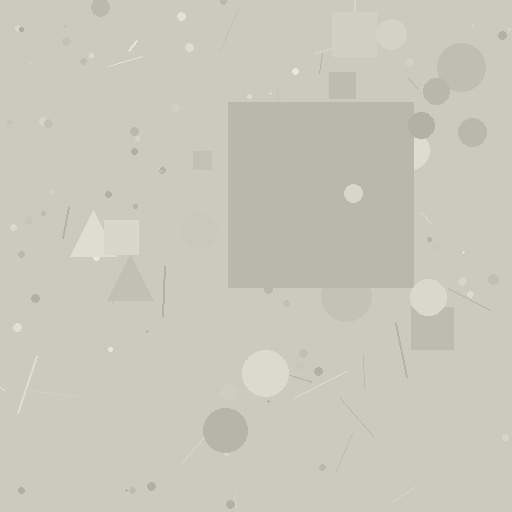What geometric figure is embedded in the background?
A square is embedded in the background.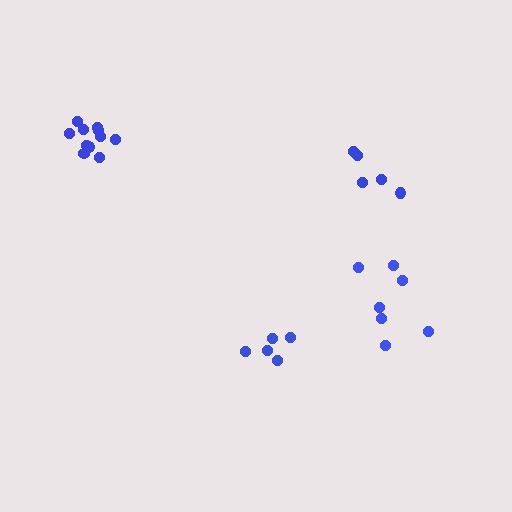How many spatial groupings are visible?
There are 4 spatial groupings.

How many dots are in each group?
Group 1: 7 dots, Group 2: 11 dots, Group 3: 5 dots, Group 4: 5 dots (28 total).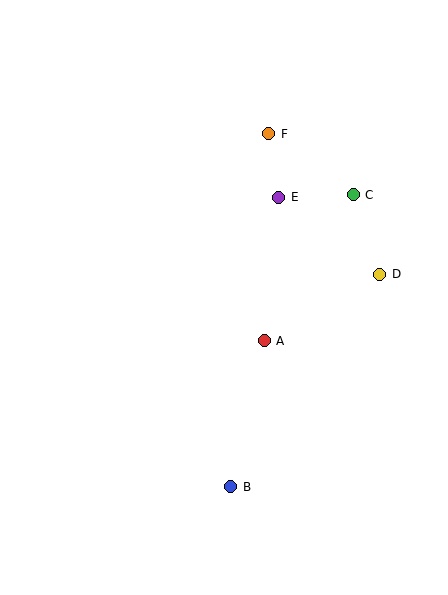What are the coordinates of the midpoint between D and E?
The midpoint between D and E is at (329, 236).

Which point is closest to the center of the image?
Point A at (264, 341) is closest to the center.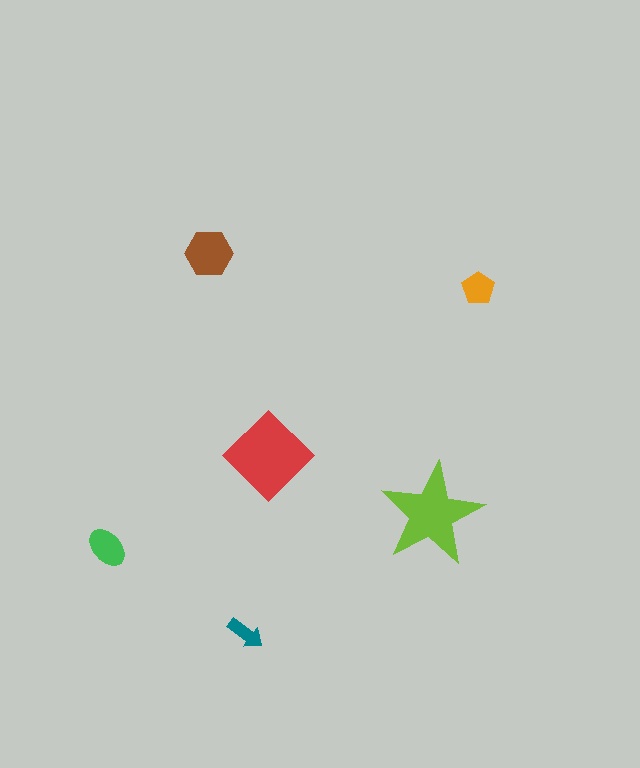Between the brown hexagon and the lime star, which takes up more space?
The lime star.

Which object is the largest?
The red diamond.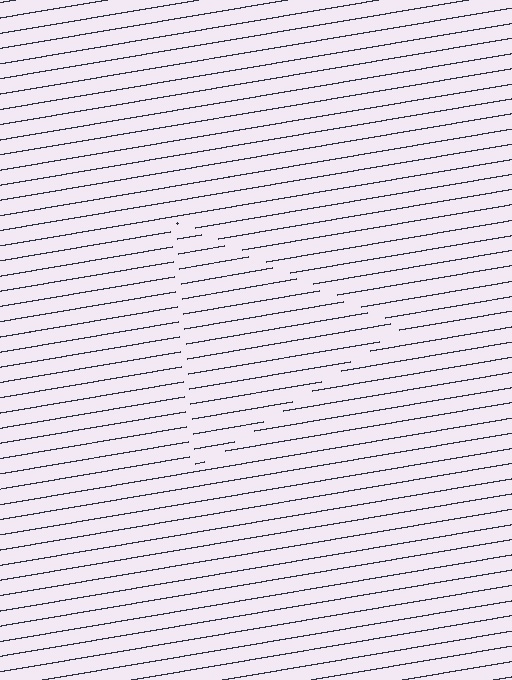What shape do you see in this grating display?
An illusory triangle. The interior of the shape contains the same grating, shifted by half a period — the contour is defined by the phase discontinuity where line-ends from the inner and outer gratings abut.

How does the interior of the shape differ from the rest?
The interior of the shape contains the same grating, shifted by half a period — the contour is defined by the phase discontinuity where line-ends from the inner and outer gratings abut.